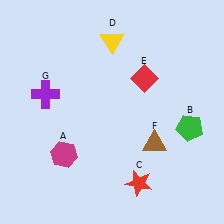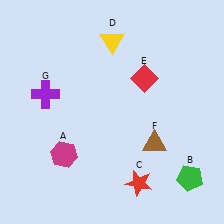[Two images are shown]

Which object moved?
The green pentagon (B) moved down.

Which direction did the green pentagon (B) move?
The green pentagon (B) moved down.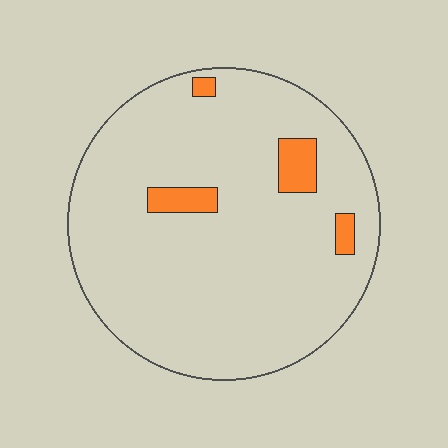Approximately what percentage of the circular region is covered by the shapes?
Approximately 5%.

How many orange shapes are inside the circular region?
4.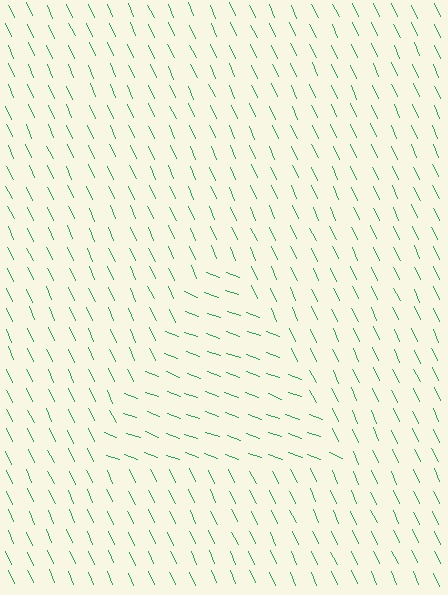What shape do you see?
I see a triangle.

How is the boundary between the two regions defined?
The boundary is defined purely by a change in line orientation (approximately 45 degrees difference). All lines are the same color and thickness.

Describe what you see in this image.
The image is filled with small green line segments. A triangle region in the image has lines oriented differently from the surrounding lines, creating a visible texture boundary.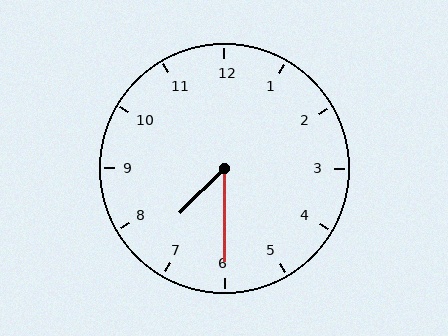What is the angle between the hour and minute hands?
Approximately 45 degrees.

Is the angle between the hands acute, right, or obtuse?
It is acute.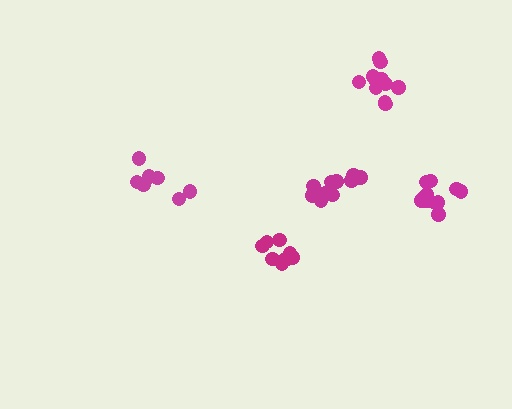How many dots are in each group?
Group 1: 8 dots, Group 2: 10 dots, Group 3: 9 dots, Group 4: 13 dots, Group 5: 12 dots (52 total).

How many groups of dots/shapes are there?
There are 5 groups.